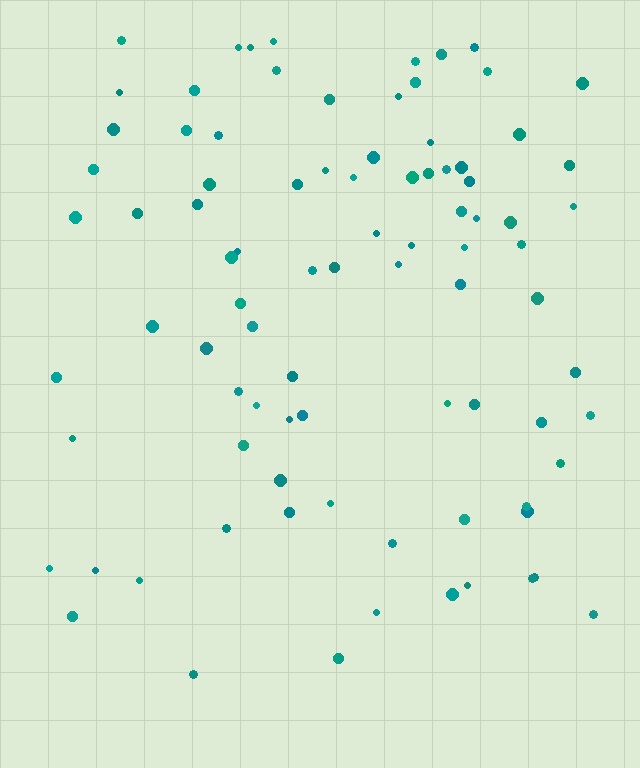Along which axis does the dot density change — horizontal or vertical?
Vertical.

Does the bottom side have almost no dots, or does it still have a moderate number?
Still a moderate number, just noticeably fewer than the top.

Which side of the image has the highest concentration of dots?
The top.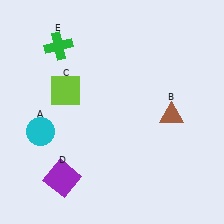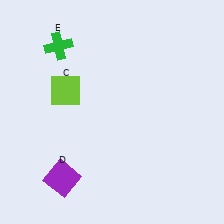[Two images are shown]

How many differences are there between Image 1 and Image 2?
There are 2 differences between the two images.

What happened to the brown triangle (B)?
The brown triangle (B) was removed in Image 2. It was in the bottom-right area of Image 1.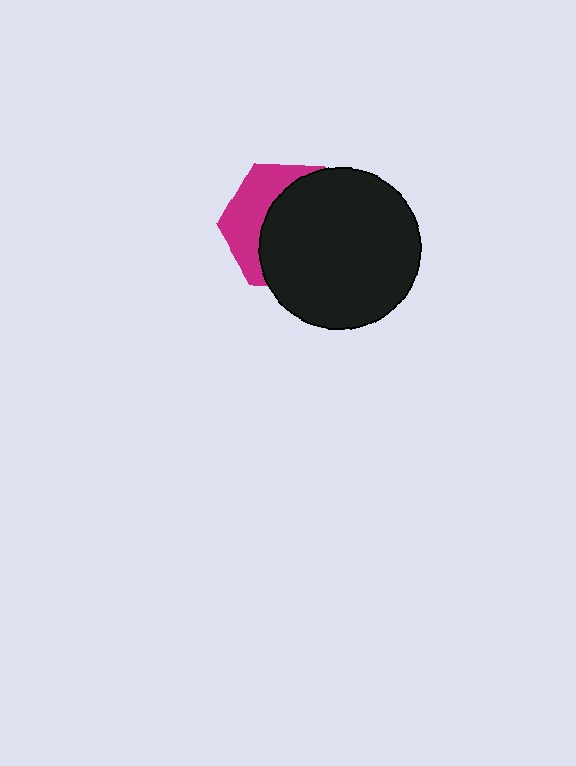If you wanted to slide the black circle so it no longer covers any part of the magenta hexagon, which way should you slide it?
Slide it right — that is the most direct way to separate the two shapes.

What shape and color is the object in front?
The object in front is a black circle.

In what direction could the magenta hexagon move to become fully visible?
The magenta hexagon could move left. That would shift it out from behind the black circle entirely.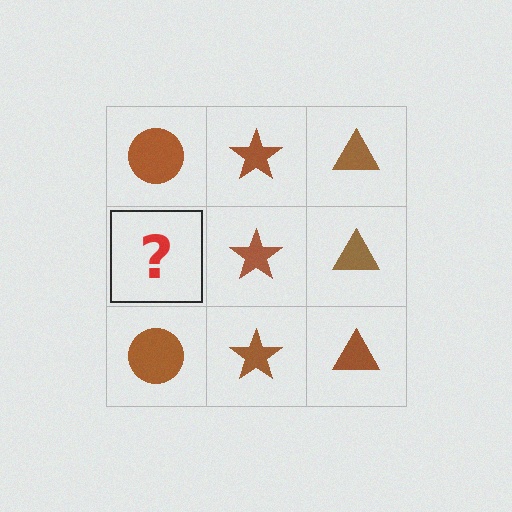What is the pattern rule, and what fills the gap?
The rule is that each column has a consistent shape. The gap should be filled with a brown circle.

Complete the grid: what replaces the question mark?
The question mark should be replaced with a brown circle.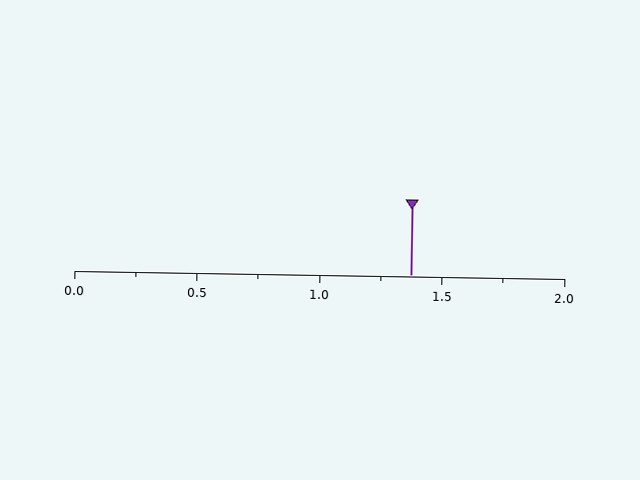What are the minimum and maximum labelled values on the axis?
The axis runs from 0.0 to 2.0.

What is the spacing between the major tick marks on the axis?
The major ticks are spaced 0.5 apart.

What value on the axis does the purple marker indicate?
The marker indicates approximately 1.38.